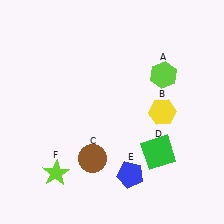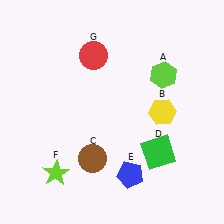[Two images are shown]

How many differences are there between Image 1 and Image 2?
There is 1 difference between the two images.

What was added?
A red circle (G) was added in Image 2.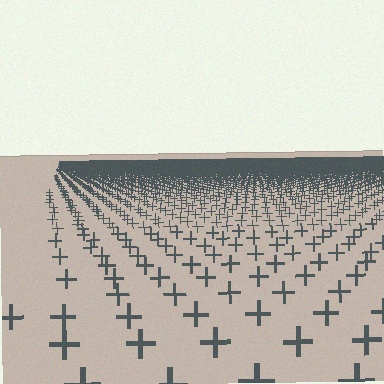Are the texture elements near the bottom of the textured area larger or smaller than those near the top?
Larger. Near the bottom, elements are closer to the viewer and appear at a bigger on-screen size.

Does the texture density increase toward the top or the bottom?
Density increases toward the top.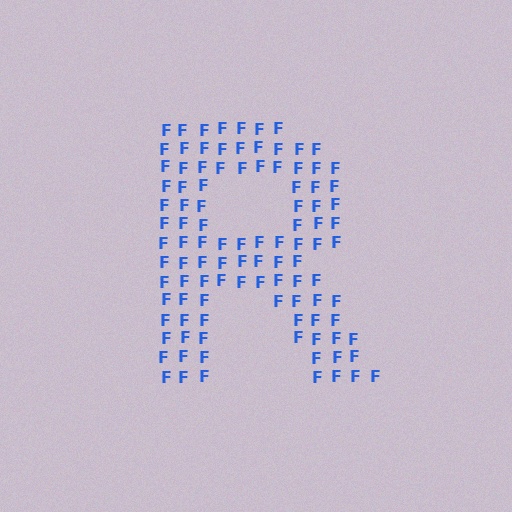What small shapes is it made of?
It is made of small letter F's.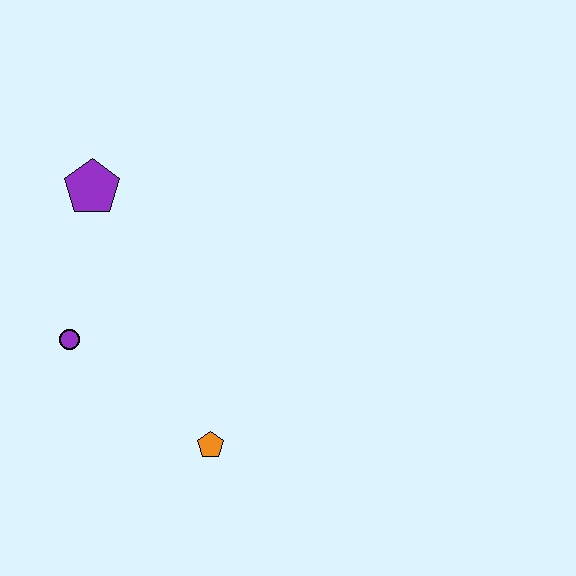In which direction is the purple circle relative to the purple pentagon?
The purple circle is below the purple pentagon.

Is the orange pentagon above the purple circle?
No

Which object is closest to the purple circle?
The purple pentagon is closest to the purple circle.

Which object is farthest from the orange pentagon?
The purple pentagon is farthest from the orange pentagon.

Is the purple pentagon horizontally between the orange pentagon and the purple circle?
Yes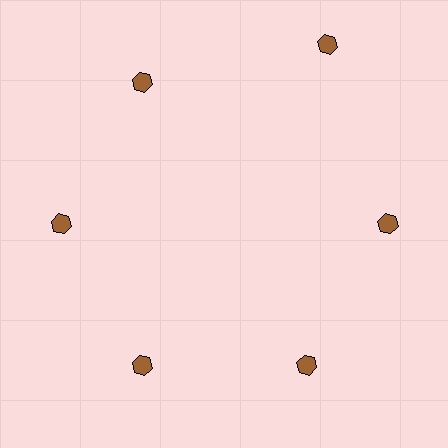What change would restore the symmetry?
The symmetry would be restored by moving it inward, back onto the ring so that all 6 hexagons sit at equal angles and equal distance from the center.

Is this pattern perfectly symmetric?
No. The 6 brown hexagons are arranged in a ring, but one element near the 1 o'clock position is pushed outward from the center, breaking the 6-fold rotational symmetry.